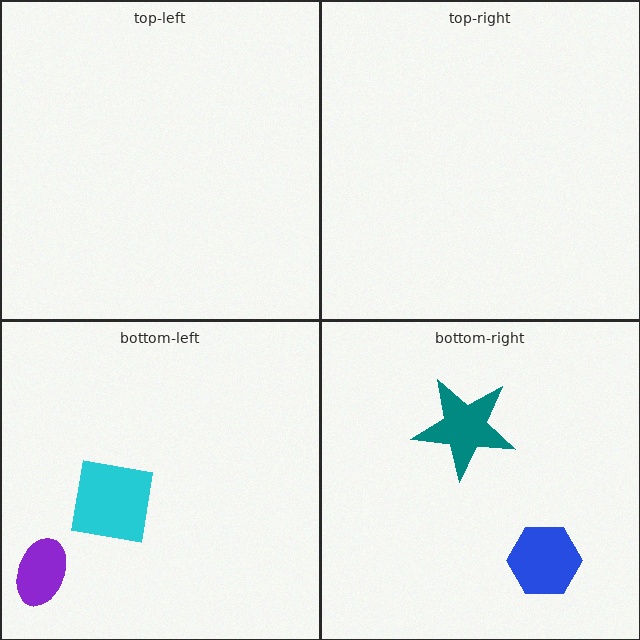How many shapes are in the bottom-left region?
2.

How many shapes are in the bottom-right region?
2.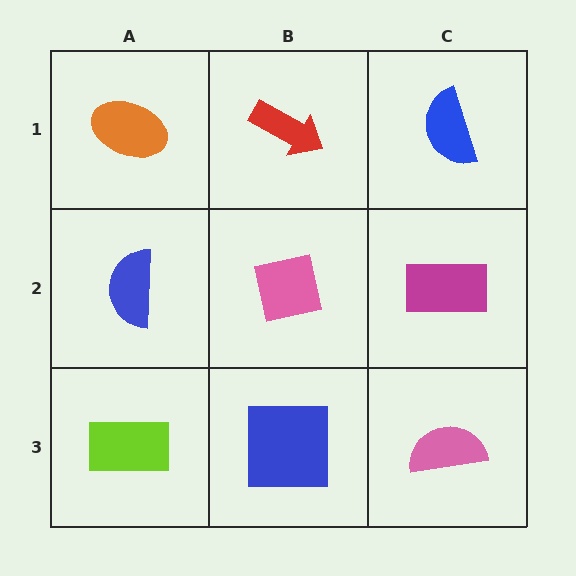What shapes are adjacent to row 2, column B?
A red arrow (row 1, column B), a blue square (row 3, column B), a blue semicircle (row 2, column A), a magenta rectangle (row 2, column C).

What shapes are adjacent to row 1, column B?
A pink square (row 2, column B), an orange ellipse (row 1, column A), a blue semicircle (row 1, column C).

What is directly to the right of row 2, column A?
A pink square.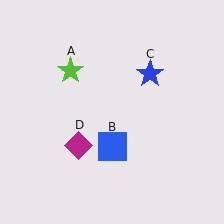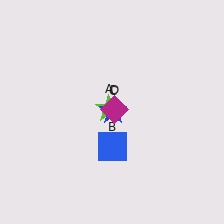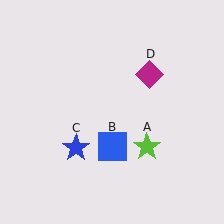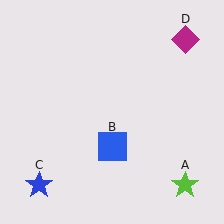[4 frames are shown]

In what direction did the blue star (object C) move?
The blue star (object C) moved down and to the left.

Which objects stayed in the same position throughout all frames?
Blue square (object B) remained stationary.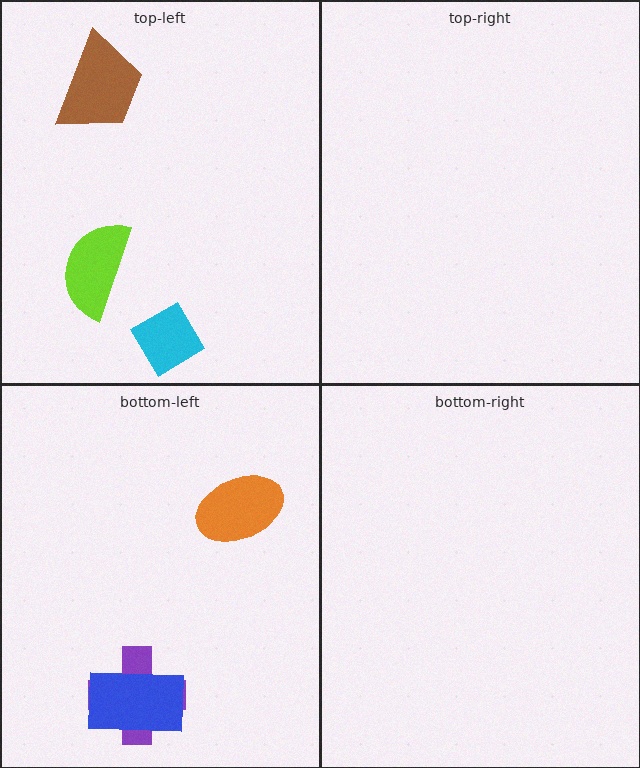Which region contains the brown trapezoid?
The top-left region.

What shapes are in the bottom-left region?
The purple cross, the blue rectangle, the orange ellipse.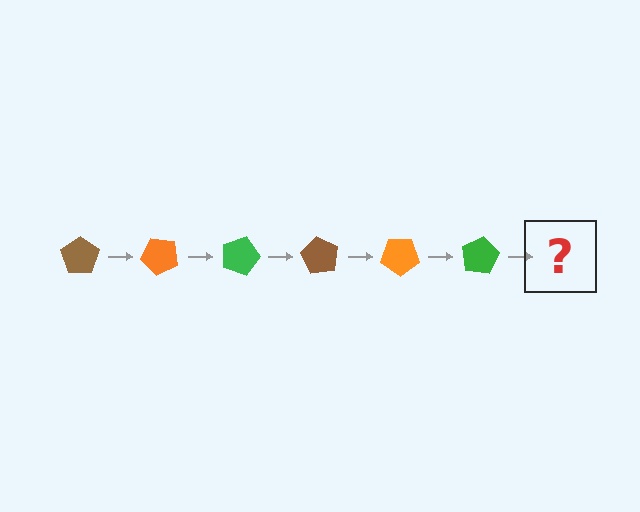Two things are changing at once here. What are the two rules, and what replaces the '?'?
The two rules are that it rotates 45 degrees each step and the color cycles through brown, orange, and green. The '?' should be a brown pentagon, rotated 270 degrees from the start.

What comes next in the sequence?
The next element should be a brown pentagon, rotated 270 degrees from the start.